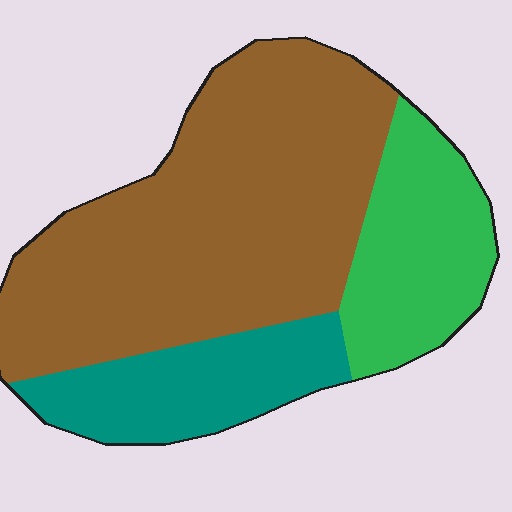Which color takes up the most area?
Brown, at roughly 60%.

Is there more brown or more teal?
Brown.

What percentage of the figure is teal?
Teal covers around 20% of the figure.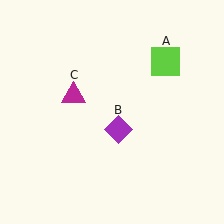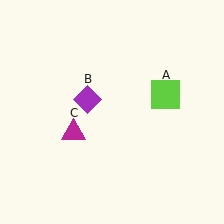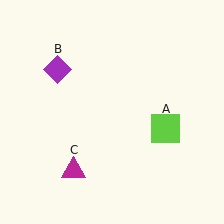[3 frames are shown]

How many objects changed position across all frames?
3 objects changed position: lime square (object A), purple diamond (object B), magenta triangle (object C).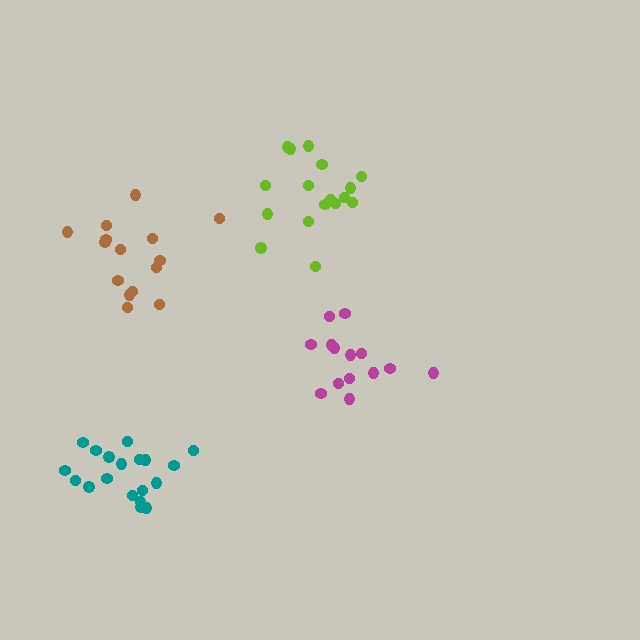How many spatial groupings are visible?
There are 4 spatial groupings.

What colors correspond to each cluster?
The clusters are colored: lime, brown, teal, magenta.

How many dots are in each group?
Group 1: 17 dots, Group 2: 16 dots, Group 3: 19 dots, Group 4: 14 dots (66 total).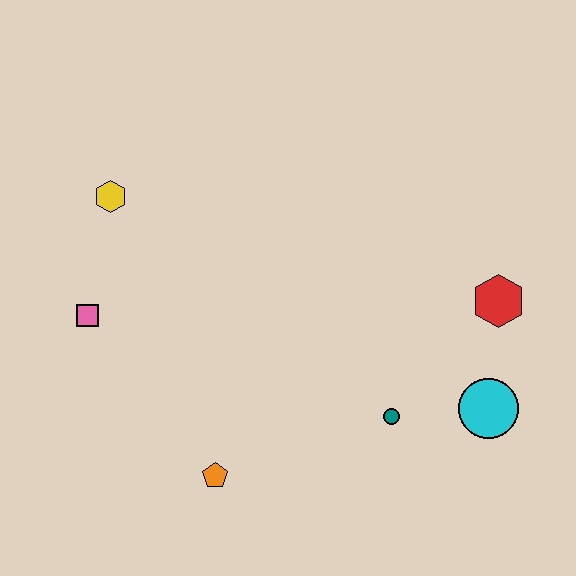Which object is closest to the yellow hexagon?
The pink square is closest to the yellow hexagon.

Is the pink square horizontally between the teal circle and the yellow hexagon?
No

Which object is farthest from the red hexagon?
The pink square is farthest from the red hexagon.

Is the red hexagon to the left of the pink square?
No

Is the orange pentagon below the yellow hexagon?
Yes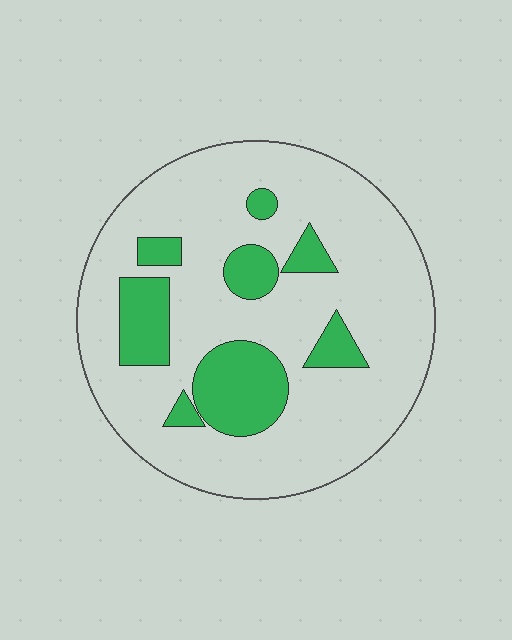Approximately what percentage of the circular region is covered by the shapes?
Approximately 20%.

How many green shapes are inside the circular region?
8.